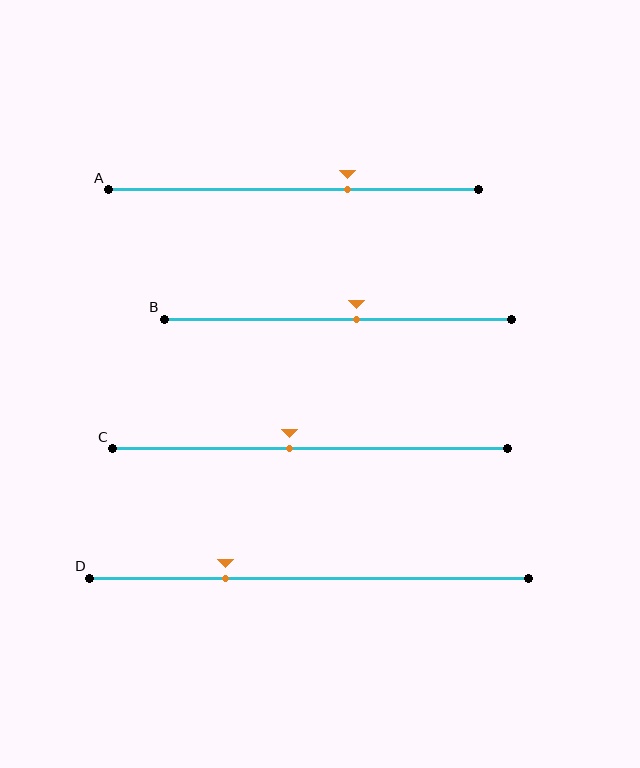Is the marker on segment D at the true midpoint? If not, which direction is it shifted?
No, the marker on segment D is shifted to the left by about 19% of the segment length.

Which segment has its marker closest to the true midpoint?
Segment C has its marker closest to the true midpoint.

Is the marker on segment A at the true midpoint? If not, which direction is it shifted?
No, the marker on segment A is shifted to the right by about 14% of the segment length.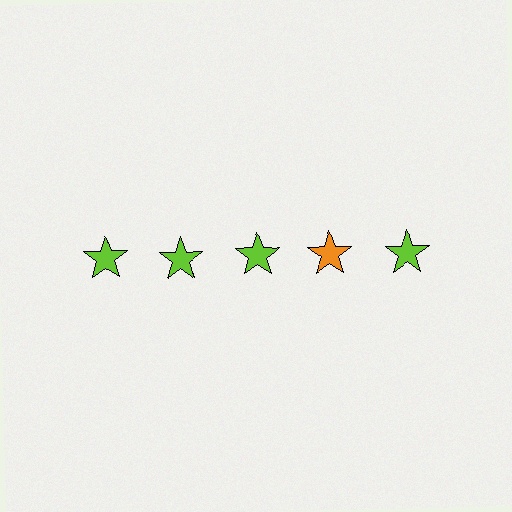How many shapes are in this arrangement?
There are 5 shapes arranged in a grid pattern.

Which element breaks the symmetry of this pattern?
The orange star in the top row, second from right column breaks the symmetry. All other shapes are lime stars.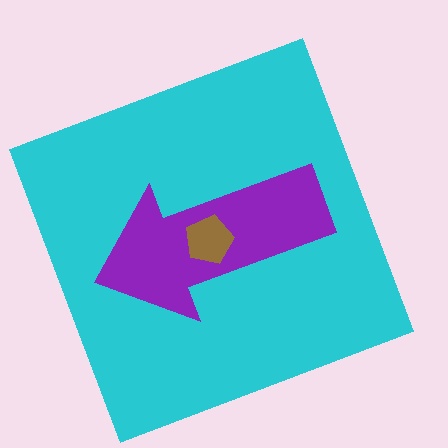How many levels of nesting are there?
3.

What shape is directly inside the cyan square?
The purple arrow.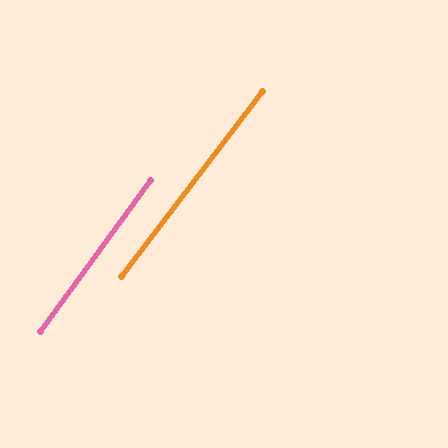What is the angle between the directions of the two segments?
Approximately 1 degree.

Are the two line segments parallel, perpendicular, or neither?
Parallel — their directions differ by only 1.3°.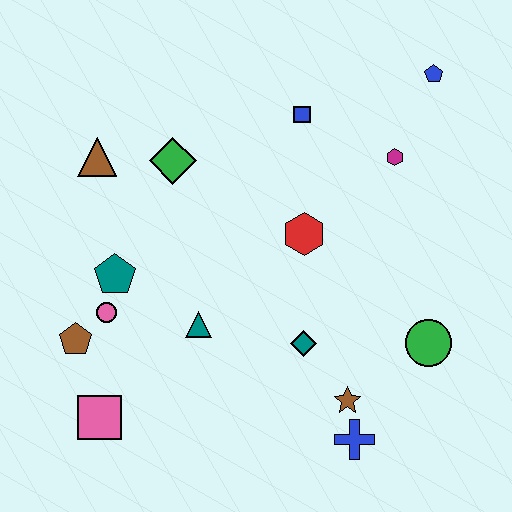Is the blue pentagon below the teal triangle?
No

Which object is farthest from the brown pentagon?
The blue pentagon is farthest from the brown pentagon.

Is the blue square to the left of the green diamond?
No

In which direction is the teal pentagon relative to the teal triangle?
The teal pentagon is to the left of the teal triangle.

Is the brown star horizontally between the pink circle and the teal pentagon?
No